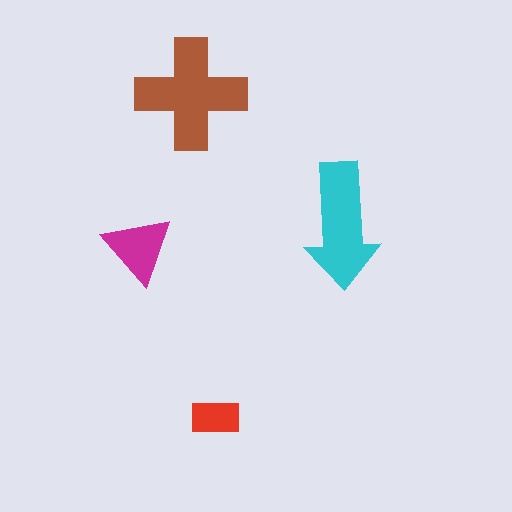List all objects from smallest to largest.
The red rectangle, the magenta triangle, the cyan arrow, the brown cross.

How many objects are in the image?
There are 4 objects in the image.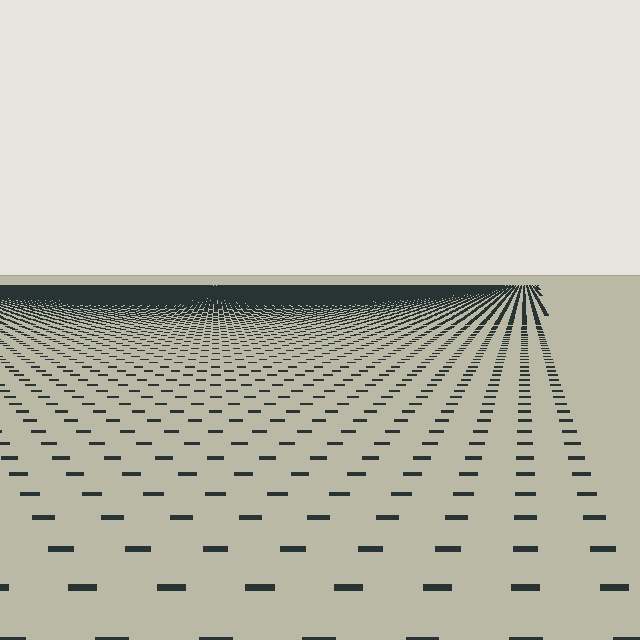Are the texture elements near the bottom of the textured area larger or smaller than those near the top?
Larger. Near the bottom, elements are closer to the viewer and appear at a bigger on-screen size.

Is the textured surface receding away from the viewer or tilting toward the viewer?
The surface is receding away from the viewer. Texture elements get smaller and denser toward the top.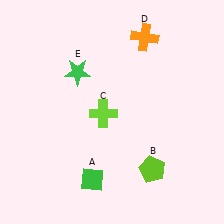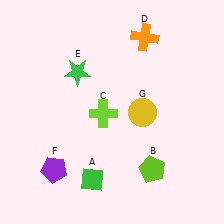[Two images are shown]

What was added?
A purple pentagon (F), a yellow circle (G) were added in Image 2.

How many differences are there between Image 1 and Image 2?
There are 2 differences between the two images.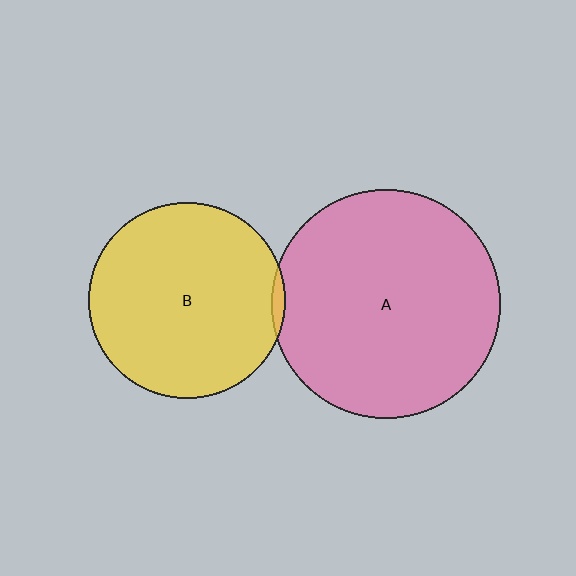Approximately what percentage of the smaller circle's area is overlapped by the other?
Approximately 5%.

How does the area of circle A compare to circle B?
Approximately 1.3 times.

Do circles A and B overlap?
Yes.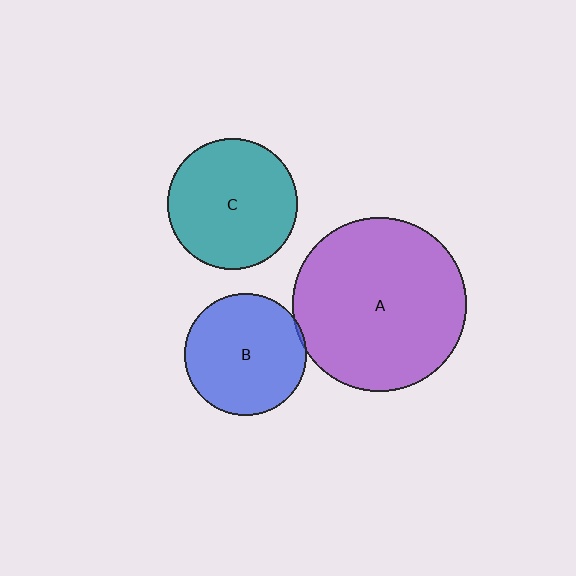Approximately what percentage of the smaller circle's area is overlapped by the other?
Approximately 5%.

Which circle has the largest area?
Circle A (purple).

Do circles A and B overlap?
Yes.